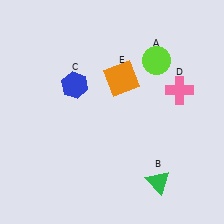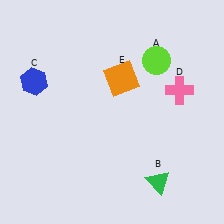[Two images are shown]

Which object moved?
The blue hexagon (C) moved left.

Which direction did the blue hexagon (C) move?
The blue hexagon (C) moved left.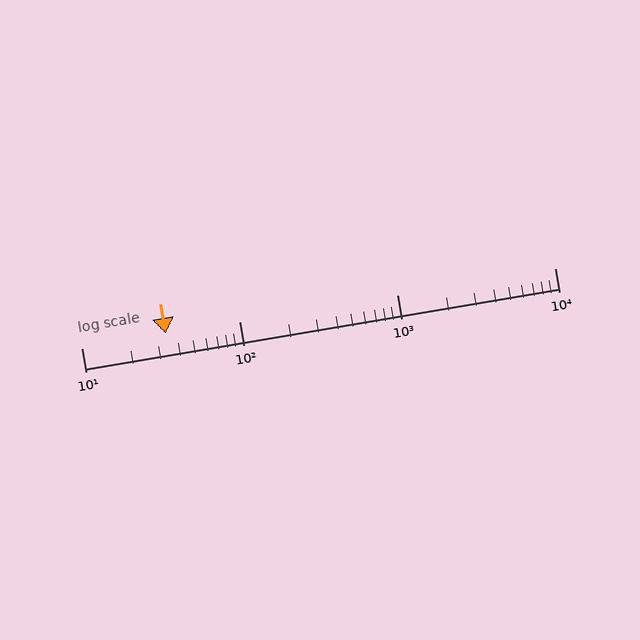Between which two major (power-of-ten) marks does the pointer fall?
The pointer is between 10 and 100.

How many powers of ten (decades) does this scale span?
The scale spans 3 decades, from 10 to 10000.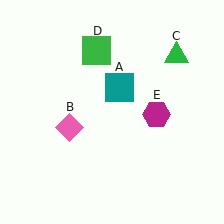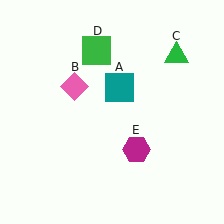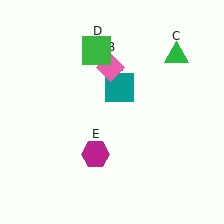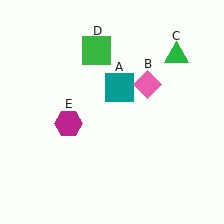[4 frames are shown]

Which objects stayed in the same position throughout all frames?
Teal square (object A) and green triangle (object C) and green square (object D) remained stationary.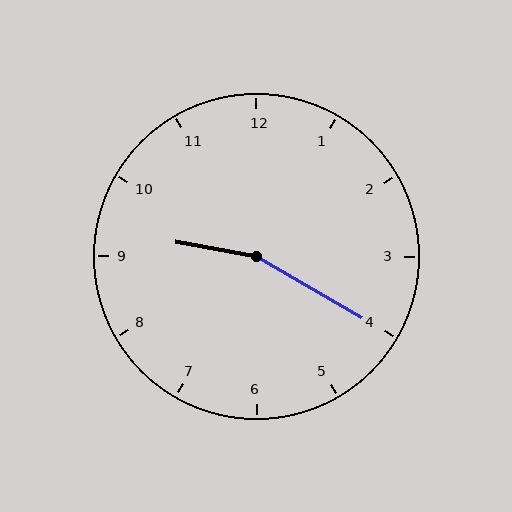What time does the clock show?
9:20.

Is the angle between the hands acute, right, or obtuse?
It is obtuse.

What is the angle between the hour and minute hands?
Approximately 160 degrees.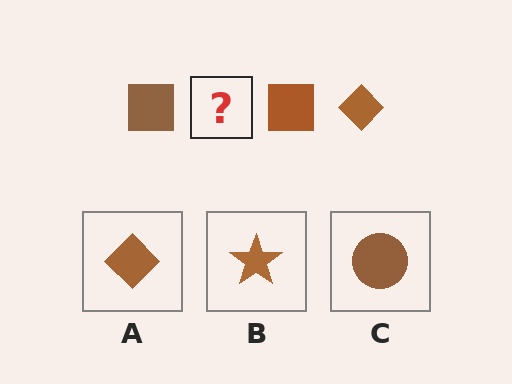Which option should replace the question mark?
Option A.